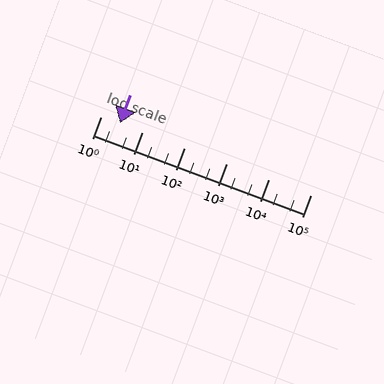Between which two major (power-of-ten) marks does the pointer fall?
The pointer is between 1 and 10.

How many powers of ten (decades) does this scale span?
The scale spans 5 decades, from 1 to 100000.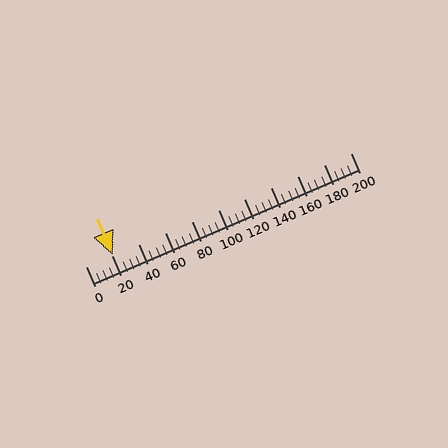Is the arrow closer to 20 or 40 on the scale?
The arrow is closer to 20.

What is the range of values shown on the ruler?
The ruler shows values from 0 to 200.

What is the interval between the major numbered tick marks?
The major tick marks are spaced 20 units apart.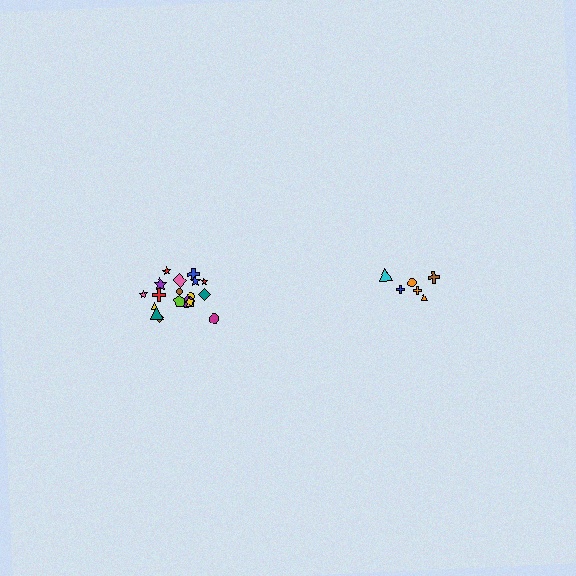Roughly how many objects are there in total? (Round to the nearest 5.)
Roughly 25 objects in total.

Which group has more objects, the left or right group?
The left group.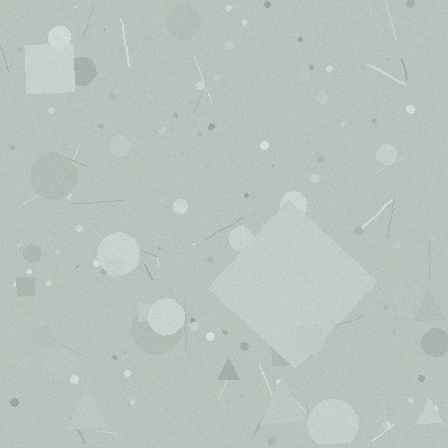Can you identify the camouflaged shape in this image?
The camouflaged shape is a diamond.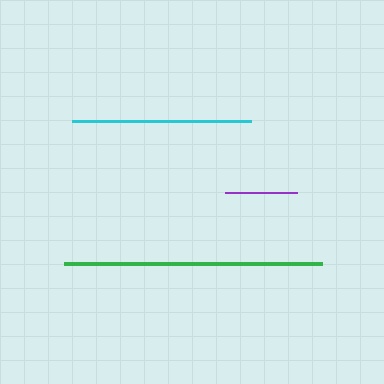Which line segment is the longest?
The green line is the longest at approximately 257 pixels.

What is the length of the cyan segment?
The cyan segment is approximately 180 pixels long.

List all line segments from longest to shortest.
From longest to shortest: green, cyan, purple.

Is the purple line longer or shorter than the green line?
The green line is longer than the purple line.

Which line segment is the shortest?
The purple line is the shortest at approximately 72 pixels.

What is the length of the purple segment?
The purple segment is approximately 72 pixels long.